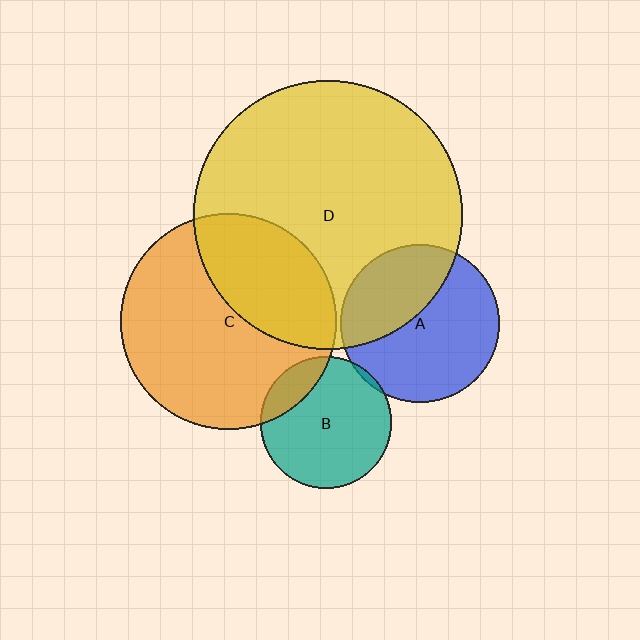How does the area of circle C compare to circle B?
Approximately 2.7 times.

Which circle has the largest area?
Circle D (yellow).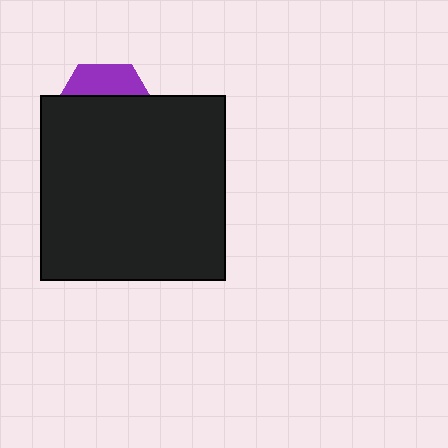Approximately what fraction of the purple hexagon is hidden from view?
Roughly 70% of the purple hexagon is hidden behind the black square.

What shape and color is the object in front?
The object in front is a black square.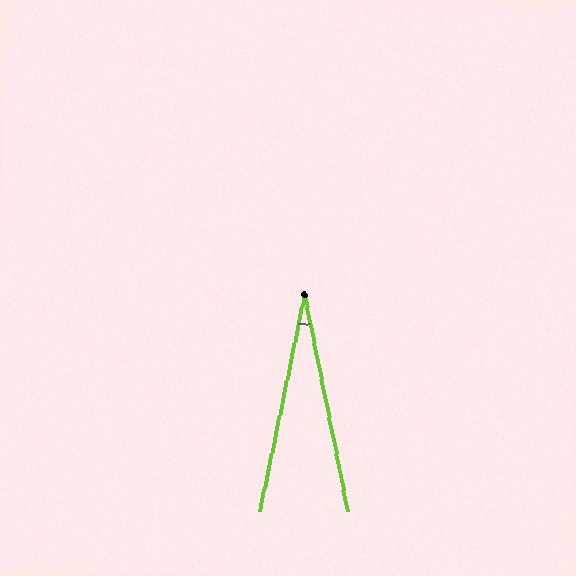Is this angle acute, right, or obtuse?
It is acute.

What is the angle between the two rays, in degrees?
Approximately 23 degrees.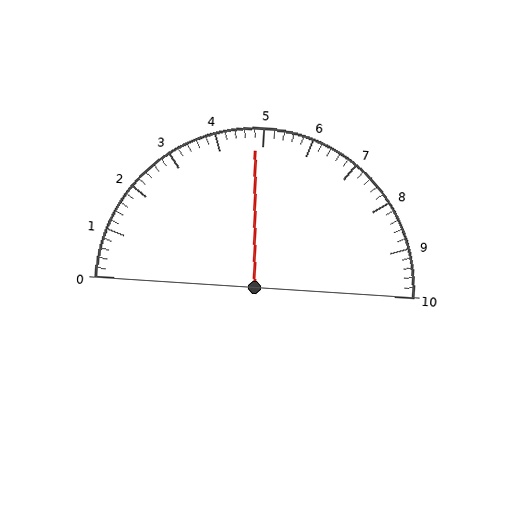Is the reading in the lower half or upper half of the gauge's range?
The reading is in the lower half of the range (0 to 10).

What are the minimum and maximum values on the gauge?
The gauge ranges from 0 to 10.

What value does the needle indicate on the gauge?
The needle indicates approximately 4.8.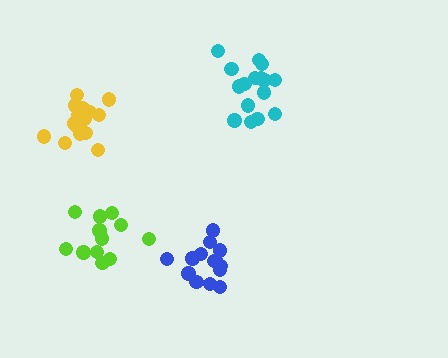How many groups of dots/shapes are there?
There are 4 groups.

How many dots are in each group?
Group 1: 16 dots, Group 2: 16 dots, Group 3: 12 dots, Group 4: 14 dots (58 total).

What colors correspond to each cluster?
The clusters are colored: cyan, yellow, lime, blue.